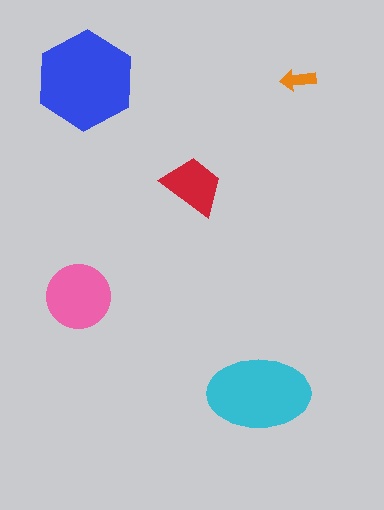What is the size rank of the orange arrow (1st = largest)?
5th.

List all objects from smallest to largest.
The orange arrow, the red trapezoid, the pink circle, the cyan ellipse, the blue hexagon.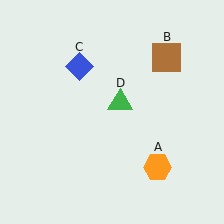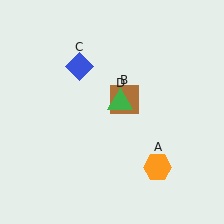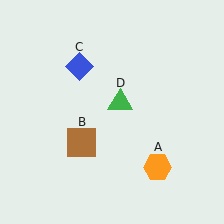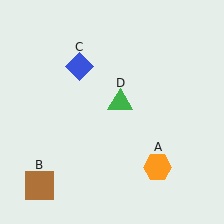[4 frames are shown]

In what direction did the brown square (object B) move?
The brown square (object B) moved down and to the left.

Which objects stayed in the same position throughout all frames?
Orange hexagon (object A) and blue diamond (object C) and green triangle (object D) remained stationary.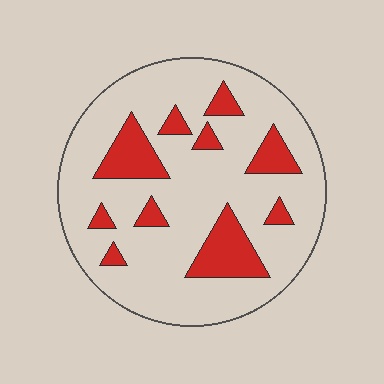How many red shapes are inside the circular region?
10.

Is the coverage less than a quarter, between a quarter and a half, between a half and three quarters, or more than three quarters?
Less than a quarter.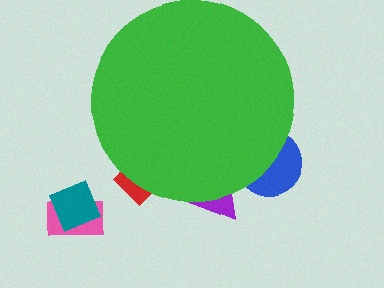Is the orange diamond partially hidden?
Yes, the orange diamond is partially hidden behind the green circle.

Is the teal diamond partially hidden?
No, the teal diamond is fully visible.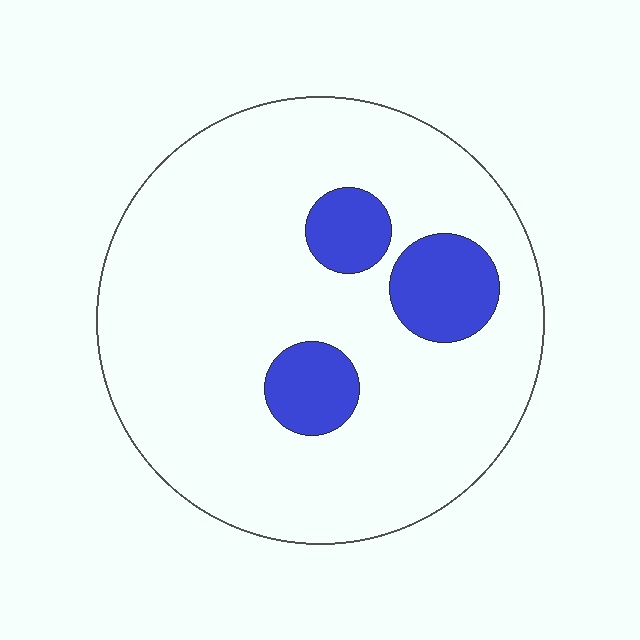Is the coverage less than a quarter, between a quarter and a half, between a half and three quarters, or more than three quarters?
Less than a quarter.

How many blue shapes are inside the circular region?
3.